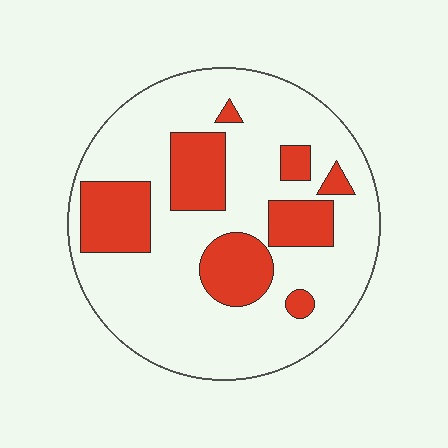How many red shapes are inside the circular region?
8.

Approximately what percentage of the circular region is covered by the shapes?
Approximately 25%.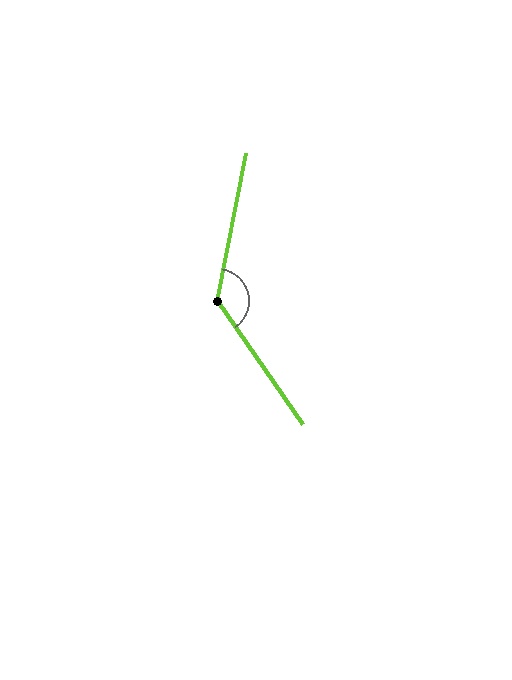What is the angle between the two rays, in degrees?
Approximately 134 degrees.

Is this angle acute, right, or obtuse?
It is obtuse.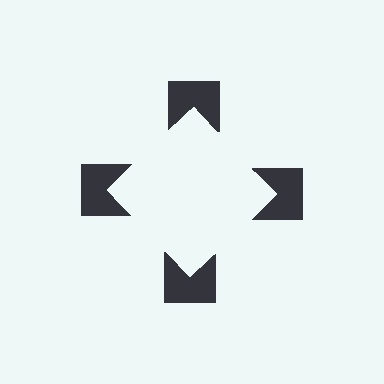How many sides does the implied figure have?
4 sides.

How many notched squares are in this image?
There are 4 — one at each vertex of the illusory square.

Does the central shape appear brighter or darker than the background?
It typically appears slightly brighter than the background, even though no actual brightness change is drawn.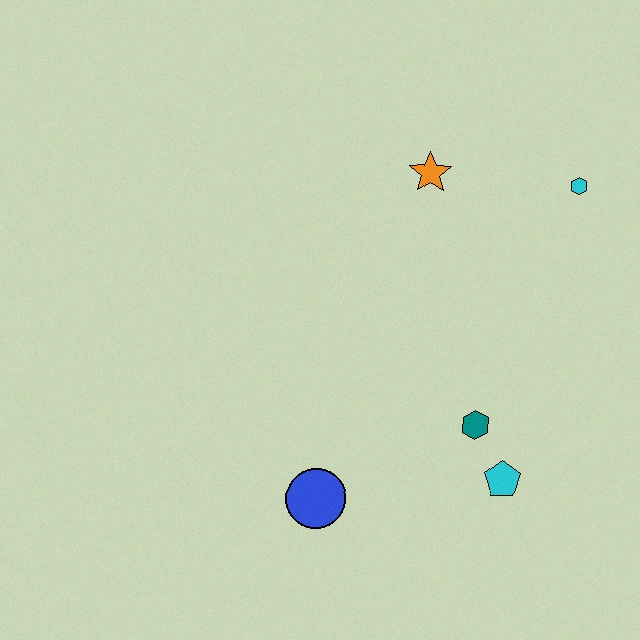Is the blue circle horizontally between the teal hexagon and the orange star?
No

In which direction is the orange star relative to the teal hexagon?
The orange star is above the teal hexagon.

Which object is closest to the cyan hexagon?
The orange star is closest to the cyan hexagon.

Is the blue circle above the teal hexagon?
No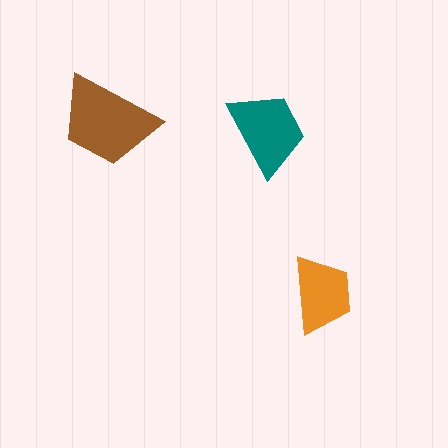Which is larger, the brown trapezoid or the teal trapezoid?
The brown one.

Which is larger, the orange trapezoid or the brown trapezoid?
The brown one.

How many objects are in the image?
There are 3 objects in the image.